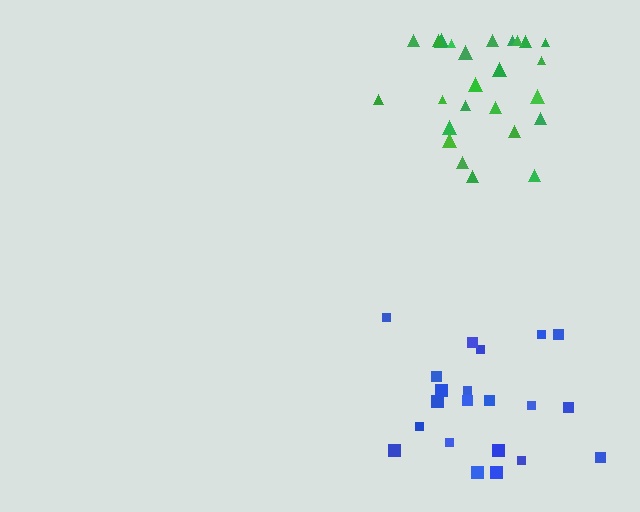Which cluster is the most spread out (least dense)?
Blue.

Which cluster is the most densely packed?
Green.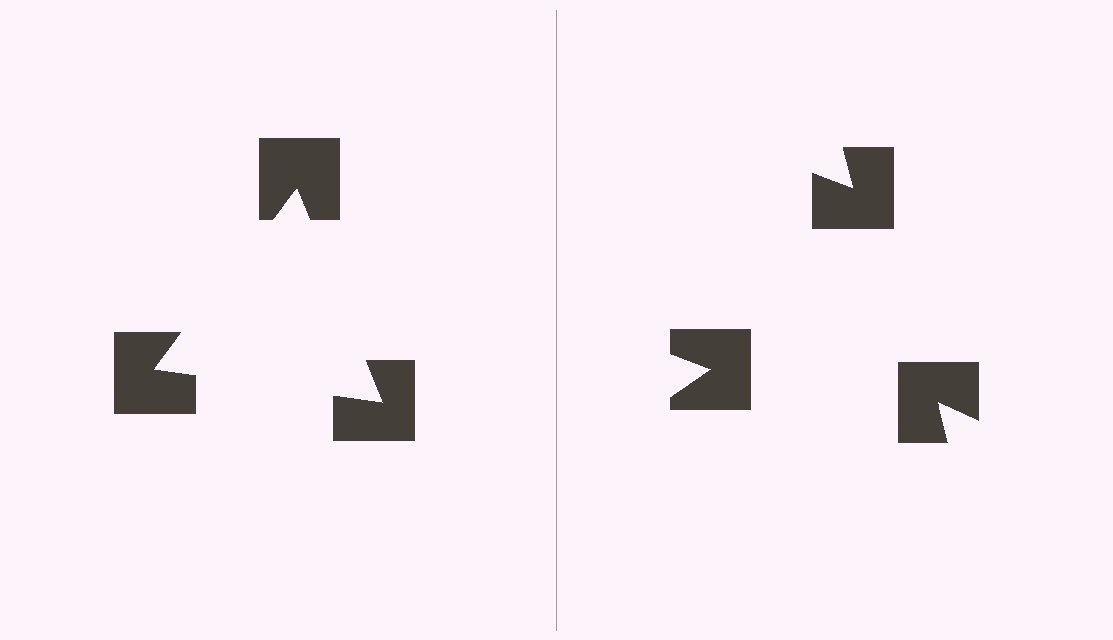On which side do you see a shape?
An illusory triangle appears on the left side. On the right side the wedge cuts are rotated, so no coherent shape forms.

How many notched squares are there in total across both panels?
6 — 3 on each side.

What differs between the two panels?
The notched squares are positioned identically on both sides; only the wedge orientations differ. On the left they align to a triangle; on the right they are misaligned.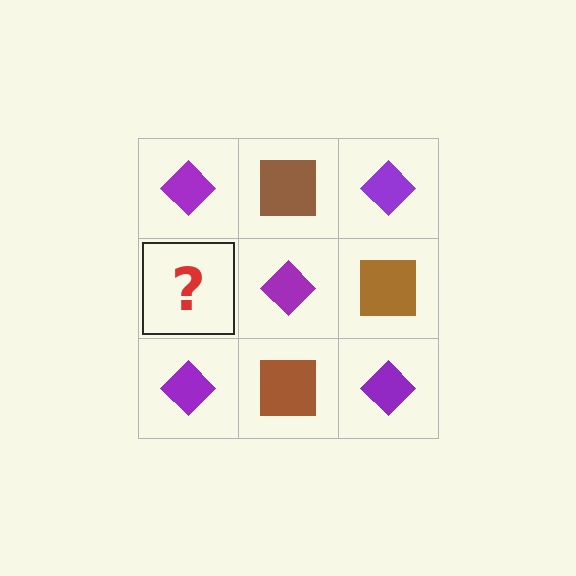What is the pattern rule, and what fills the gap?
The rule is that it alternates purple diamond and brown square in a checkerboard pattern. The gap should be filled with a brown square.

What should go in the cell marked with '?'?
The missing cell should contain a brown square.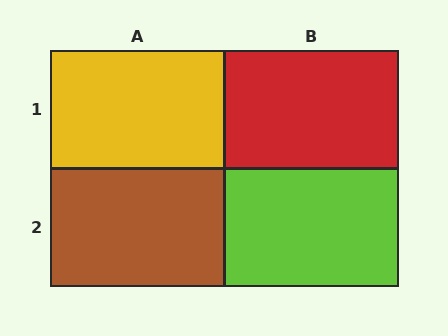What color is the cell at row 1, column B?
Red.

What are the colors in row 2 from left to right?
Brown, lime.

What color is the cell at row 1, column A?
Yellow.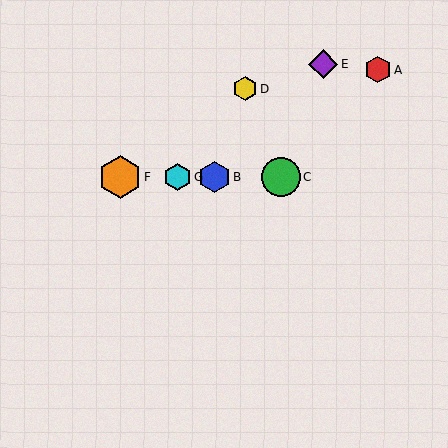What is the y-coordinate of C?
Object C is at y≈177.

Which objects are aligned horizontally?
Objects B, C, F, G are aligned horizontally.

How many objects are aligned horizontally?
4 objects (B, C, F, G) are aligned horizontally.